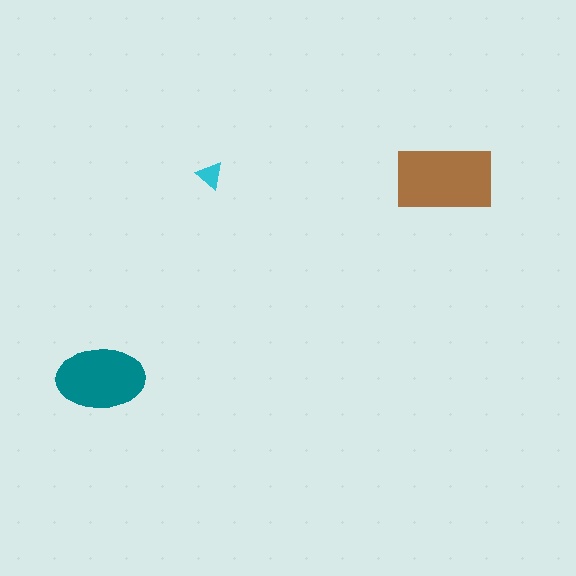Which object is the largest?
The brown rectangle.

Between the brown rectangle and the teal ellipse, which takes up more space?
The brown rectangle.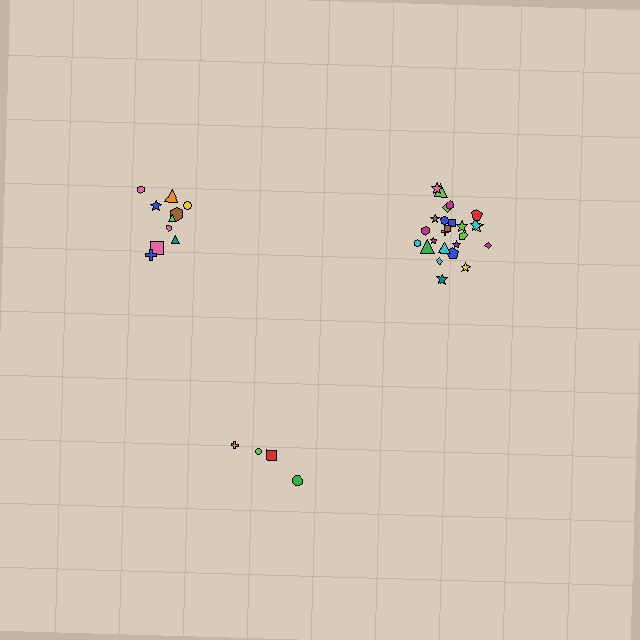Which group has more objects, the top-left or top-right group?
The top-right group.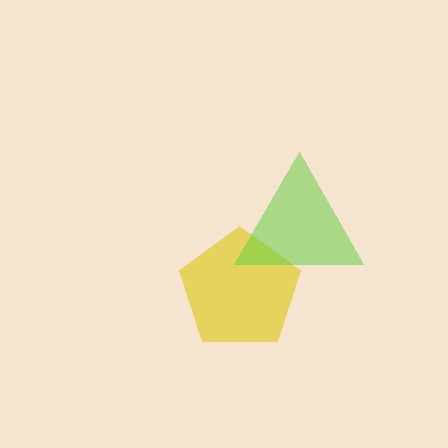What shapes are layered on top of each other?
The layered shapes are: a yellow pentagon, a lime triangle.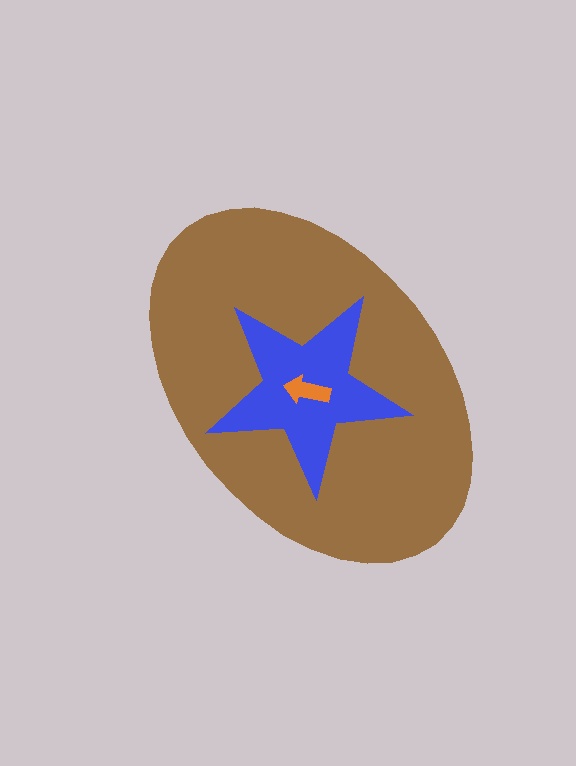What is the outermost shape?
The brown ellipse.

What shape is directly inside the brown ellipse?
The blue star.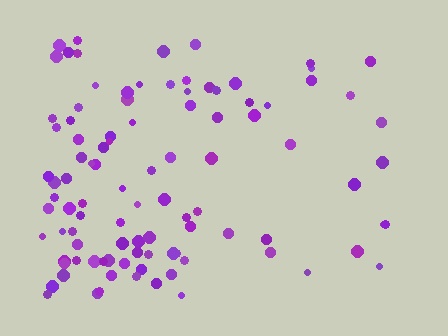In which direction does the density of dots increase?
From right to left, with the left side densest.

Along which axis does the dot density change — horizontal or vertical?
Horizontal.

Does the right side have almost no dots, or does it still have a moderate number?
Still a moderate number, just noticeably fewer than the left.